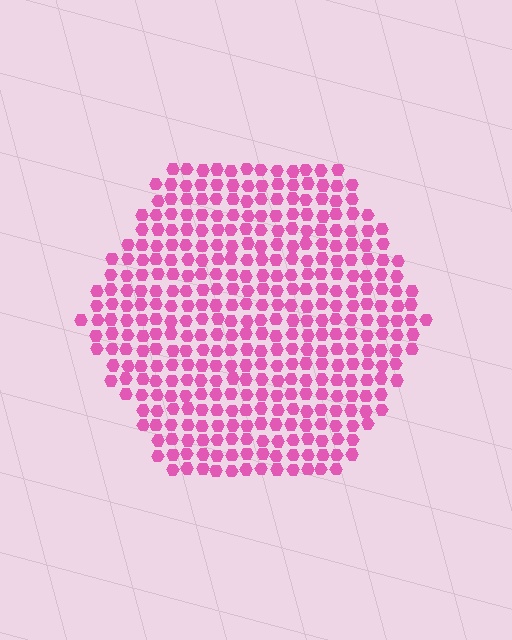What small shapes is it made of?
It is made of small hexagons.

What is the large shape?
The large shape is a hexagon.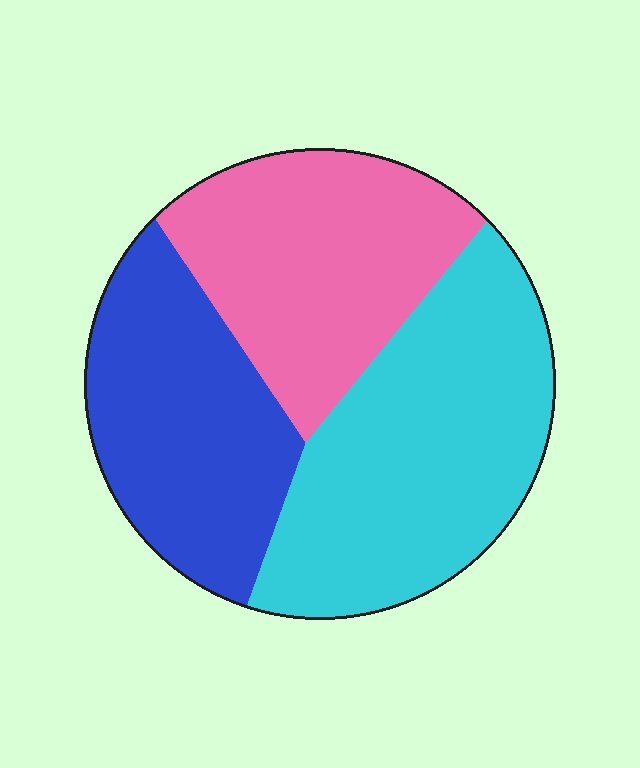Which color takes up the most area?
Cyan, at roughly 40%.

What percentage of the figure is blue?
Blue takes up between a quarter and a half of the figure.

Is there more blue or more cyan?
Cyan.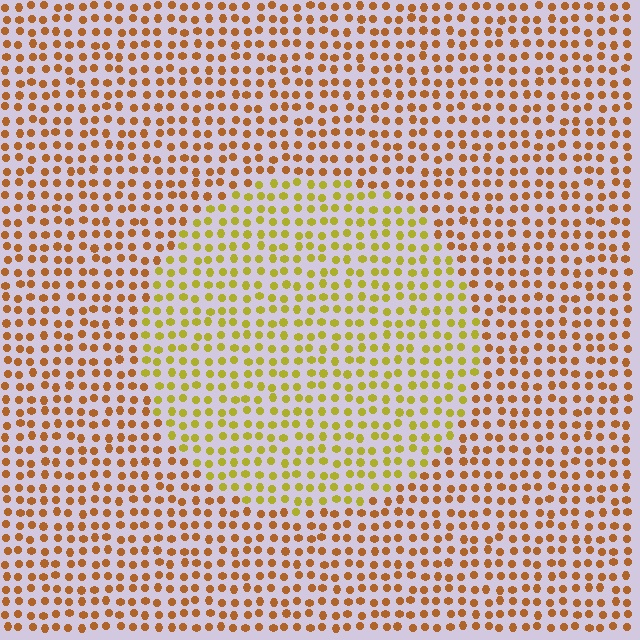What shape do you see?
I see a circle.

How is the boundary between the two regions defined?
The boundary is defined purely by a slight shift in hue (about 35 degrees). Spacing, size, and orientation are identical on both sides.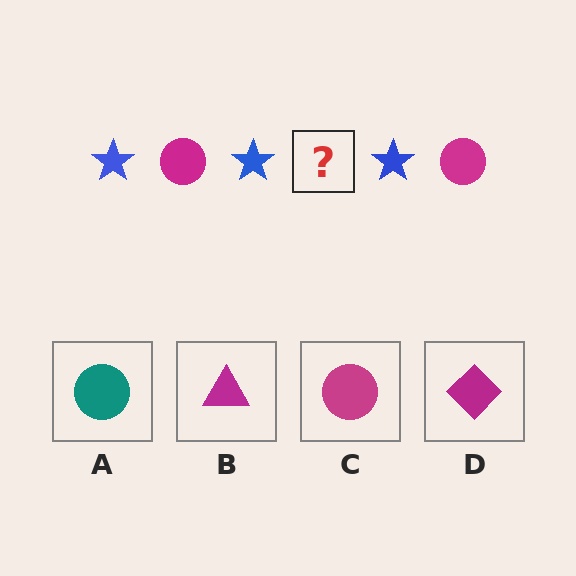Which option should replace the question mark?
Option C.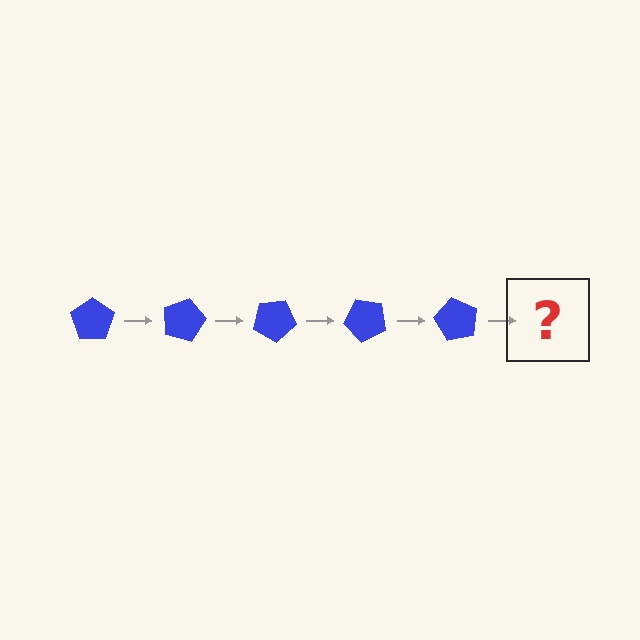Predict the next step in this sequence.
The next step is a blue pentagon rotated 75 degrees.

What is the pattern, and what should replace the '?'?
The pattern is that the pentagon rotates 15 degrees each step. The '?' should be a blue pentagon rotated 75 degrees.